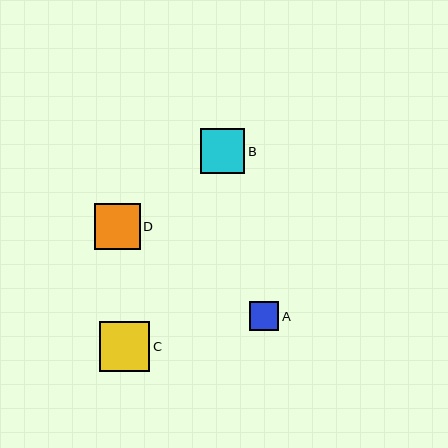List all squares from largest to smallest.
From largest to smallest: C, D, B, A.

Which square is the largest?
Square C is the largest with a size of approximately 51 pixels.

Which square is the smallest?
Square A is the smallest with a size of approximately 30 pixels.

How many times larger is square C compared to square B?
Square C is approximately 1.1 times the size of square B.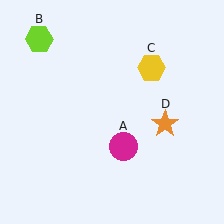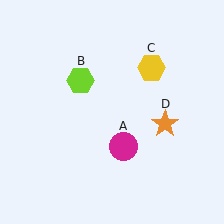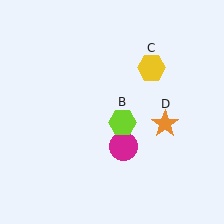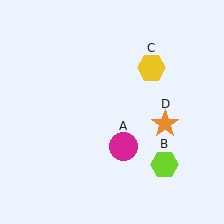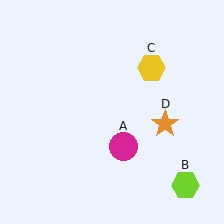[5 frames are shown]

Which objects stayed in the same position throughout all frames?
Magenta circle (object A) and yellow hexagon (object C) and orange star (object D) remained stationary.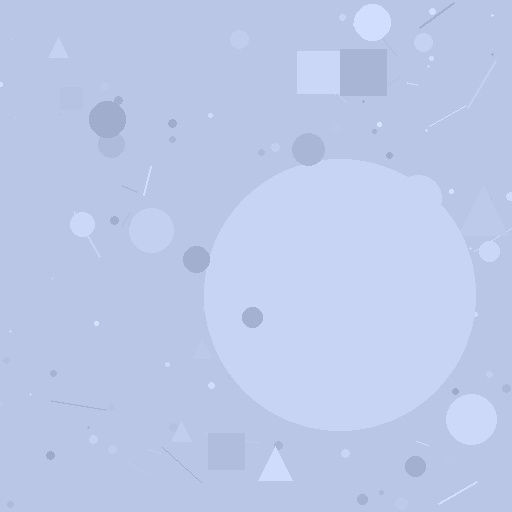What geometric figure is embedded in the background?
A circle is embedded in the background.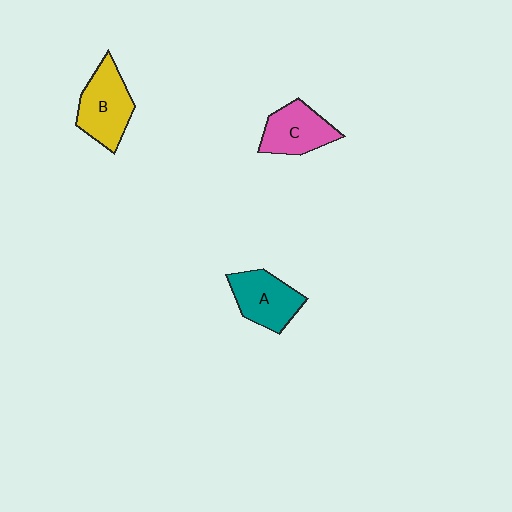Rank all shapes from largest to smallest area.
From largest to smallest: B (yellow), A (teal), C (pink).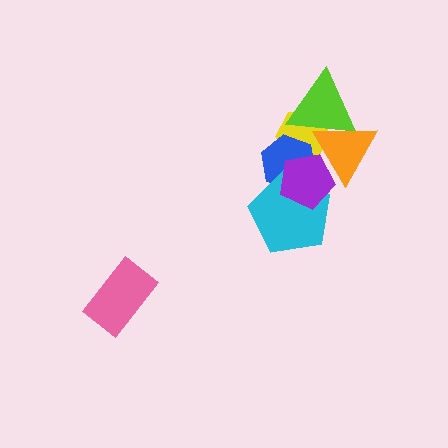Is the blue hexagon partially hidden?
Yes, it is partially covered by another shape.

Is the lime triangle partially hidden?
Yes, it is partially covered by another shape.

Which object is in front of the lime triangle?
The orange triangle is in front of the lime triangle.